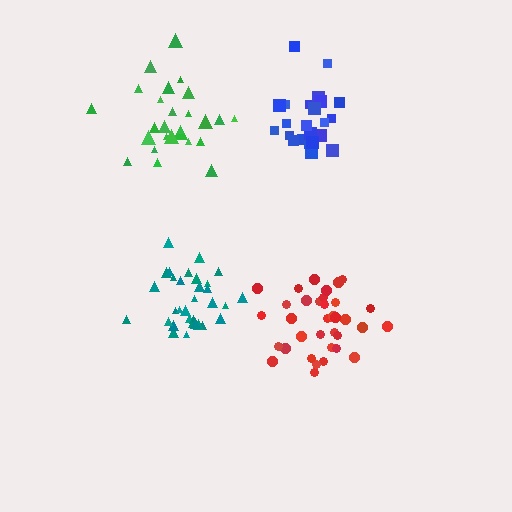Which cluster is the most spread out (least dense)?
Green.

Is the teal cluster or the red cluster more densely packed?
Teal.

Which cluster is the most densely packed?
Teal.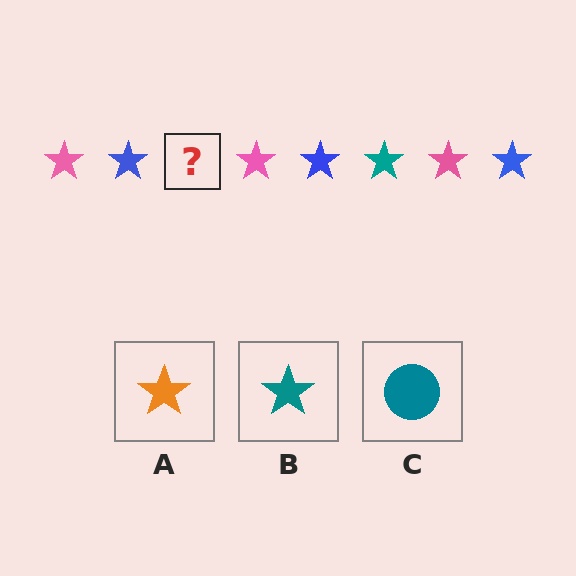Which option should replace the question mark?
Option B.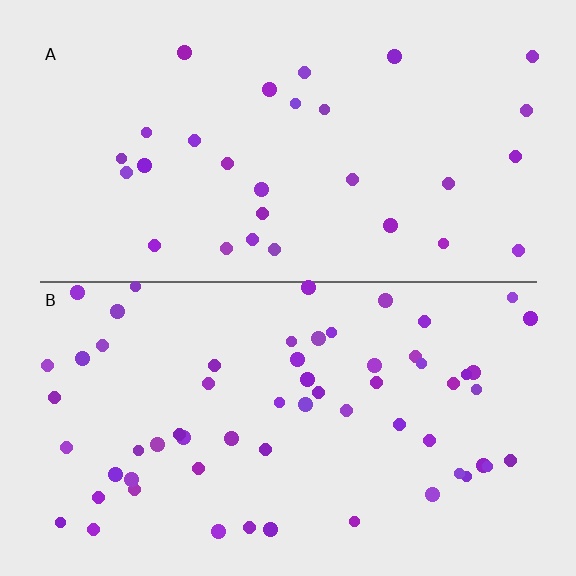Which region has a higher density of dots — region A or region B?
B (the bottom).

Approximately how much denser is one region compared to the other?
Approximately 2.1× — region B over region A.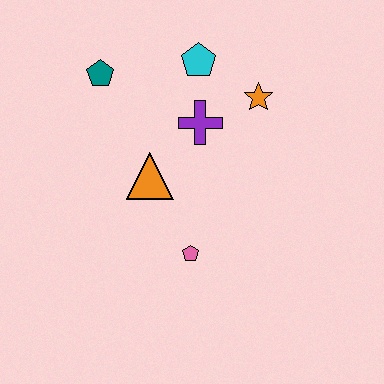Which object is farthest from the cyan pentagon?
The pink pentagon is farthest from the cyan pentagon.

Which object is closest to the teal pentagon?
The cyan pentagon is closest to the teal pentagon.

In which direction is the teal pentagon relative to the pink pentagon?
The teal pentagon is above the pink pentagon.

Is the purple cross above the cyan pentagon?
No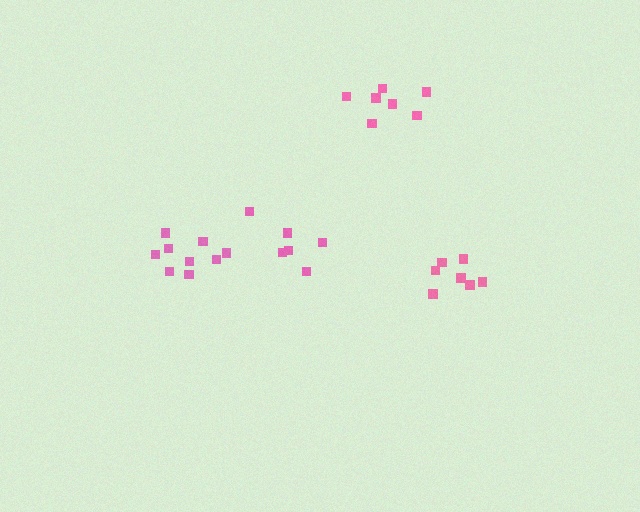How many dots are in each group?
Group 1: 6 dots, Group 2: 9 dots, Group 3: 7 dots, Group 4: 7 dots (29 total).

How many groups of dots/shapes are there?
There are 4 groups.